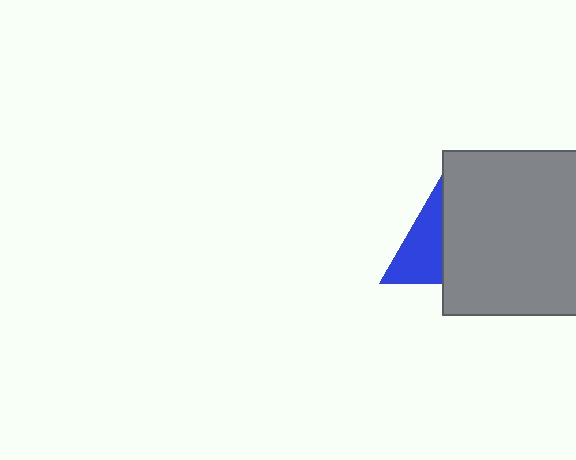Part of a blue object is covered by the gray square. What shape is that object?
It is a triangle.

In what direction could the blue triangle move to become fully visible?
The blue triangle could move left. That would shift it out from behind the gray square entirely.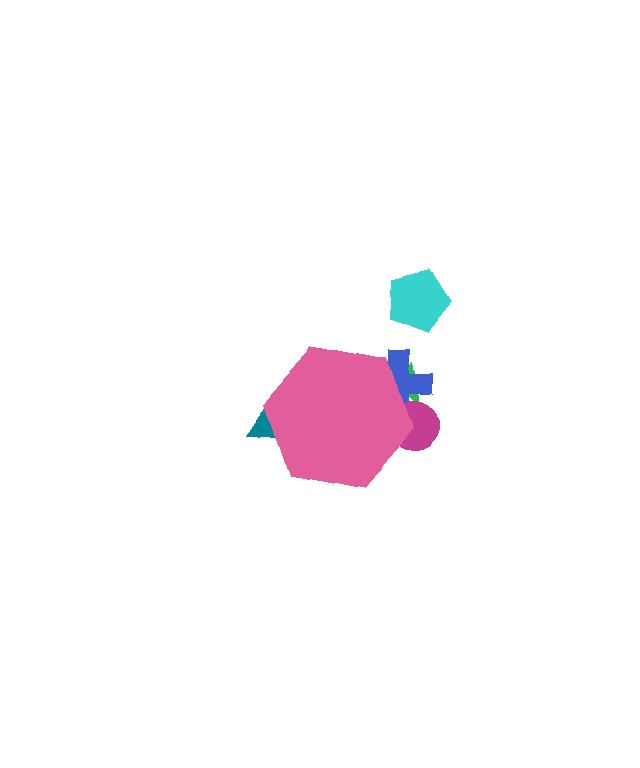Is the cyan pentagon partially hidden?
No, the cyan pentagon is fully visible.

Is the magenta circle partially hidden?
Yes, the magenta circle is partially hidden behind the pink hexagon.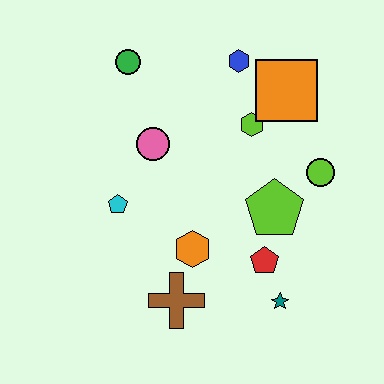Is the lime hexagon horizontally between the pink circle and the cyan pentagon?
No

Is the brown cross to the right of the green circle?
Yes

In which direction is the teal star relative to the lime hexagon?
The teal star is below the lime hexagon.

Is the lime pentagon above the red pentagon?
Yes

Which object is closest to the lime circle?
The lime pentagon is closest to the lime circle.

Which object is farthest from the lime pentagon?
The green circle is farthest from the lime pentagon.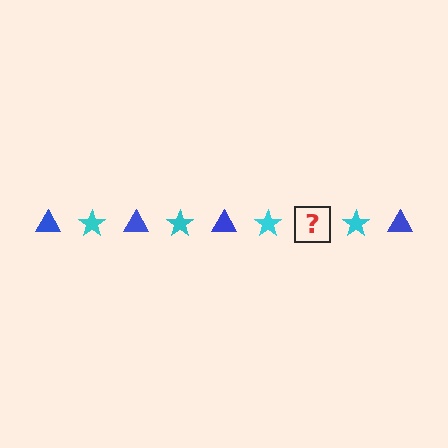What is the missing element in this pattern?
The missing element is a blue triangle.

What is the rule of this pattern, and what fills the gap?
The rule is that the pattern alternates between blue triangle and cyan star. The gap should be filled with a blue triangle.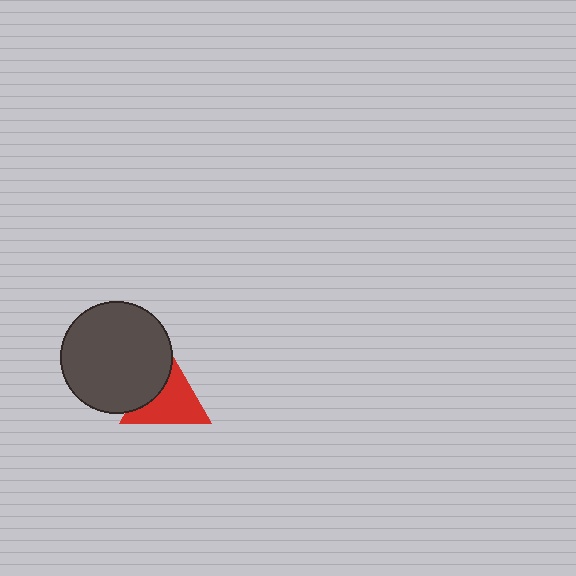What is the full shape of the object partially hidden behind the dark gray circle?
The partially hidden object is a red triangle.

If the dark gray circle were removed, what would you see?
You would see the complete red triangle.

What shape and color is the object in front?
The object in front is a dark gray circle.